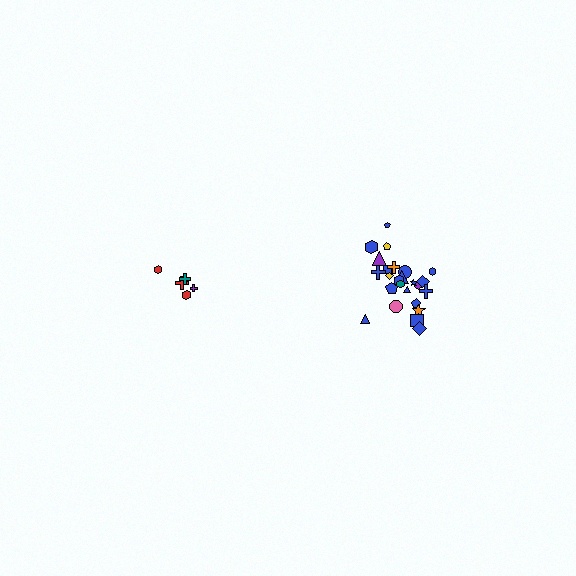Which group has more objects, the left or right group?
The right group.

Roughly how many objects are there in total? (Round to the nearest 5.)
Roughly 30 objects in total.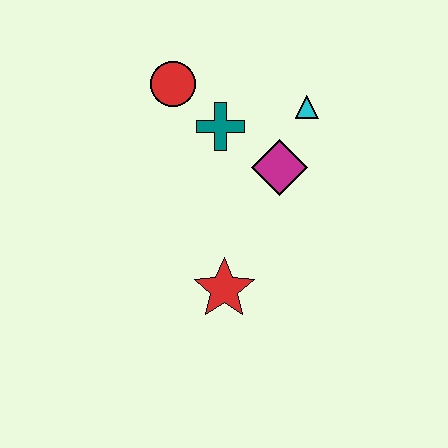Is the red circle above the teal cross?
Yes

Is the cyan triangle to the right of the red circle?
Yes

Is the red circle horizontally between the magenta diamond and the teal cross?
No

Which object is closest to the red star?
The magenta diamond is closest to the red star.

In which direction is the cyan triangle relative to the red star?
The cyan triangle is above the red star.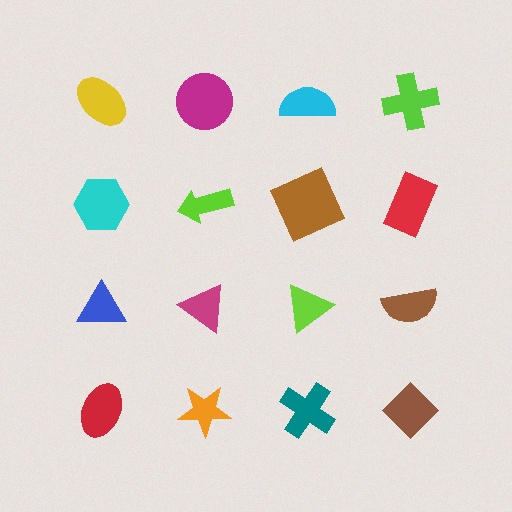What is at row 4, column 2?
An orange star.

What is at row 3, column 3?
A lime triangle.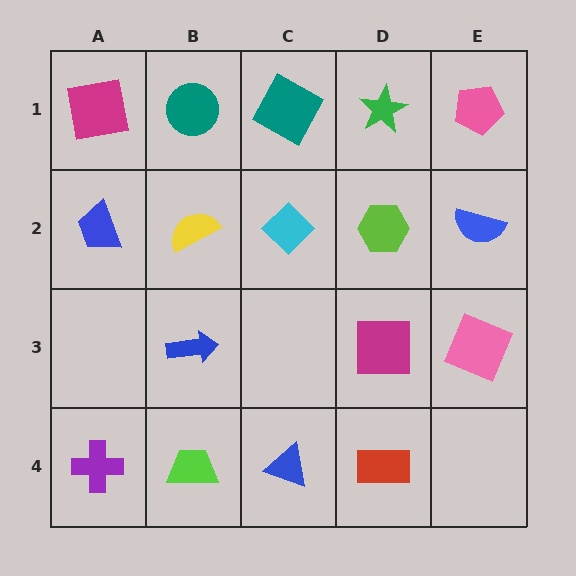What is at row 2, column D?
A lime hexagon.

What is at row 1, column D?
A green star.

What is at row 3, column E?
A pink square.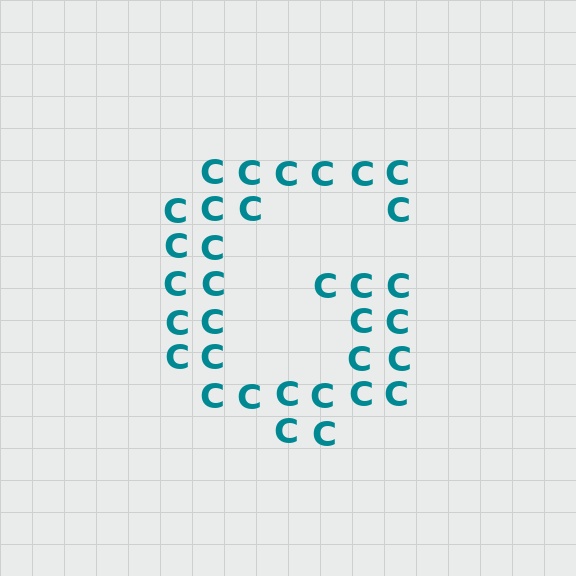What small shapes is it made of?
It is made of small letter C's.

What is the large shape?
The large shape is the letter G.